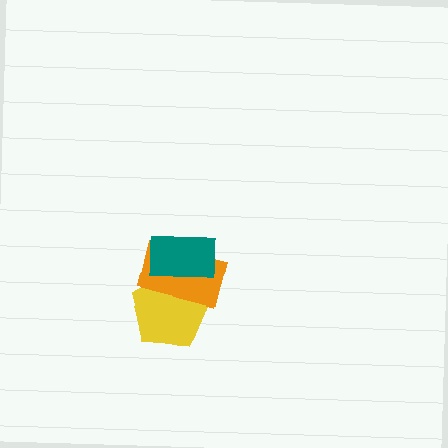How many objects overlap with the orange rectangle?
2 objects overlap with the orange rectangle.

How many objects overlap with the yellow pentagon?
2 objects overlap with the yellow pentagon.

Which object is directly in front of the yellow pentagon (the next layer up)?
The orange rectangle is directly in front of the yellow pentagon.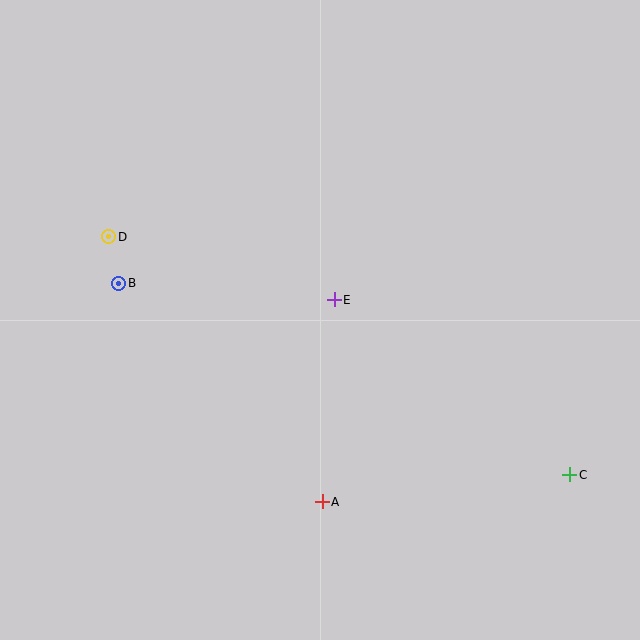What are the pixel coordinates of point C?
Point C is at (570, 475).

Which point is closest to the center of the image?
Point E at (334, 300) is closest to the center.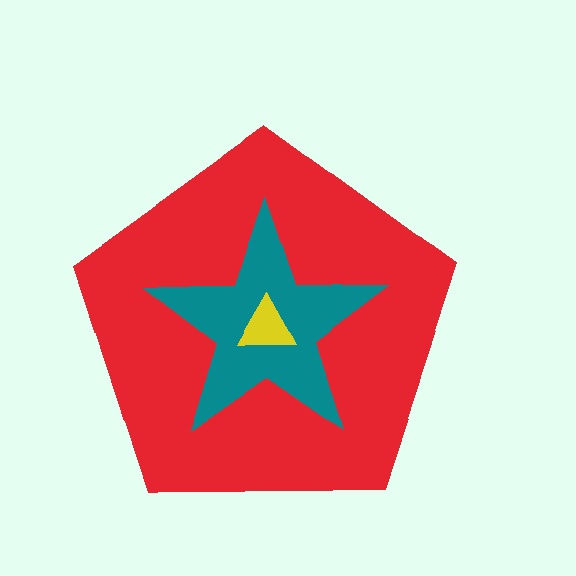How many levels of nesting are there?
3.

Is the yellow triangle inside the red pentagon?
Yes.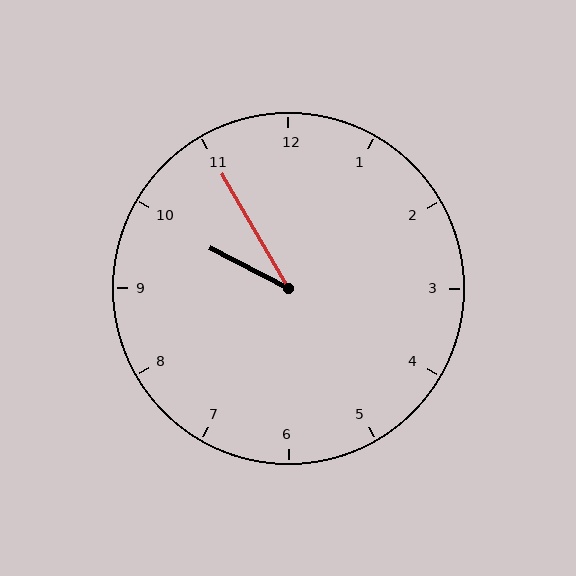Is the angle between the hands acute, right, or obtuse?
It is acute.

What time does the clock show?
9:55.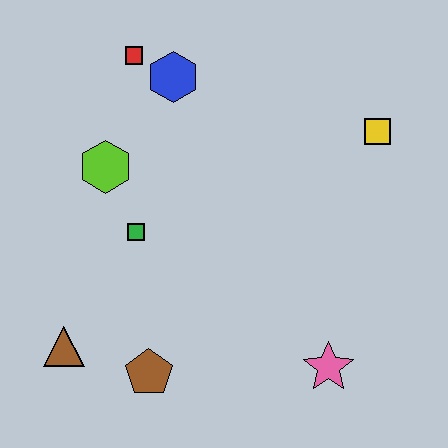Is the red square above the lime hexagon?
Yes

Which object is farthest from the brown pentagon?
The yellow square is farthest from the brown pentagon.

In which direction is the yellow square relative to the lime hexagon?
The yellow square is to the right of the lime hexagon.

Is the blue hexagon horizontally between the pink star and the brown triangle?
Yes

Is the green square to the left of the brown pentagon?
Yes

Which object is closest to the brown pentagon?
The brown triangle is closest to the brown pentagon.